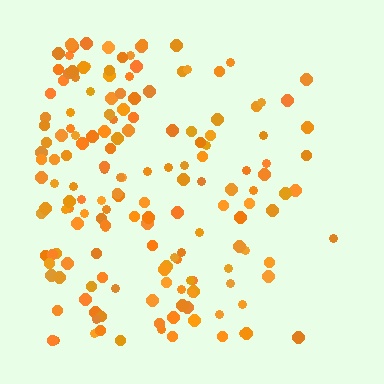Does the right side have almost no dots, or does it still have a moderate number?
Still a moderate number, just noticeably fewer than the left.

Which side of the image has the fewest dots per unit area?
The right.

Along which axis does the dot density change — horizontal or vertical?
Horizontal.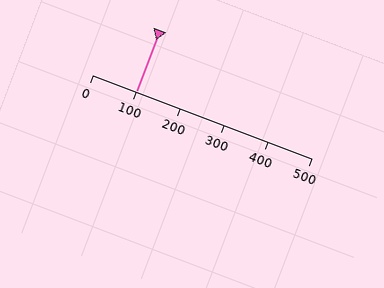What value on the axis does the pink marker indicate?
The marker indicates approximately 100.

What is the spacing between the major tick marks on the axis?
The major ticks are spaced 100 apart.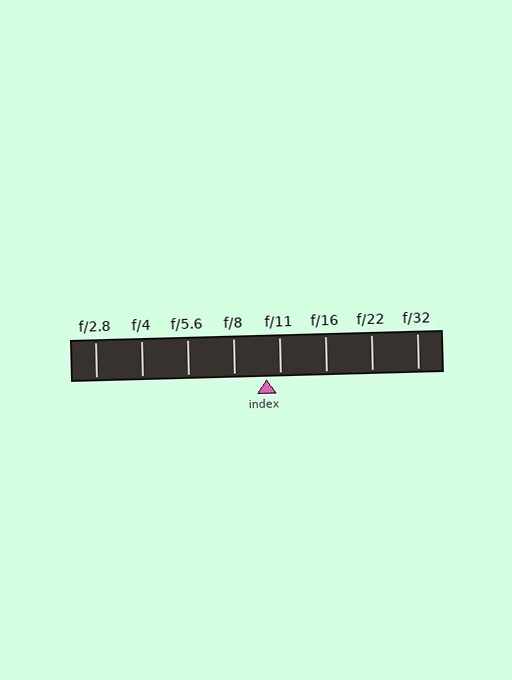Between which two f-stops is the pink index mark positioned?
The index mark is between f/8 and f/11.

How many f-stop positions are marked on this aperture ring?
There are 8 f-stop positions marked.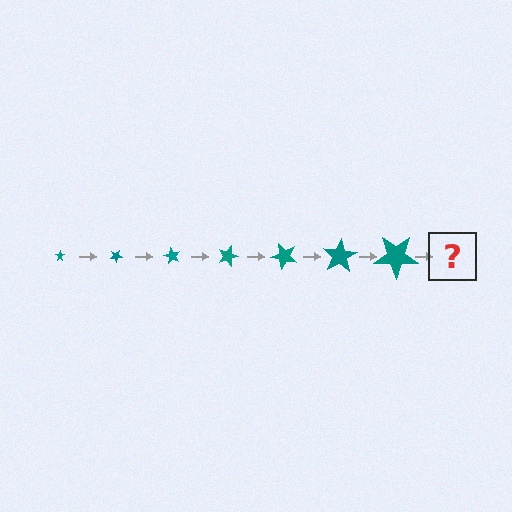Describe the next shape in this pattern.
It should be a star, larger than the previous one and rotated 210 degrees from the start.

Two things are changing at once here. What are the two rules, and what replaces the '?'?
The two rules are that the star grows larger each step and it rotates 30 degrees each step. The '?' should be a star, larger than the previous one and rotated 210 degrees from the start.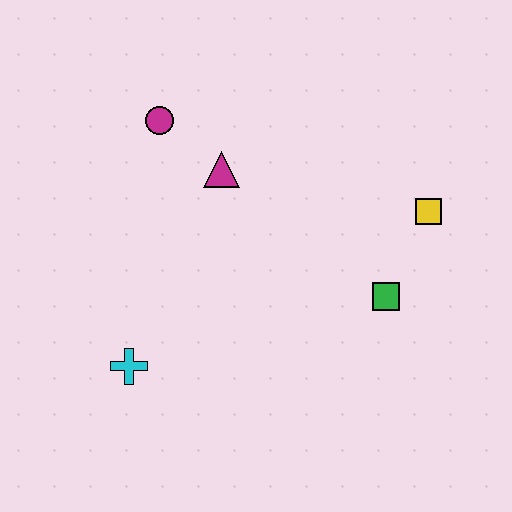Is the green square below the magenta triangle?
Yes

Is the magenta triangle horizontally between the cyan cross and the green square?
Yes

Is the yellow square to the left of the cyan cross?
No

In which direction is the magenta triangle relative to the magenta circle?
The magenta triangle is to the right of the magenta circle.